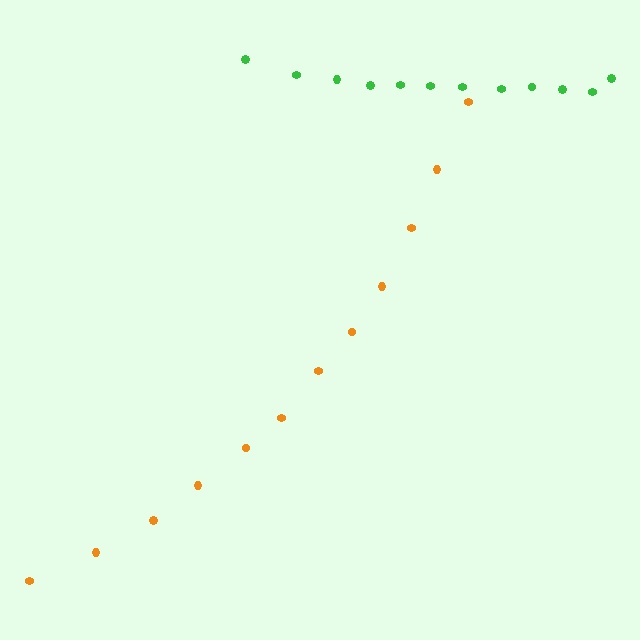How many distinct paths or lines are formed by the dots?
There are 2 distinct paths.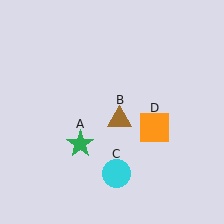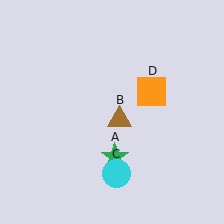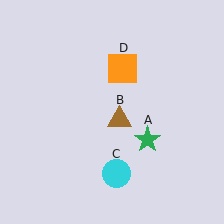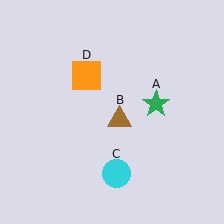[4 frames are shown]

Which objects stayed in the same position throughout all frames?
Brown triangle (object B) and cyan circle (object C) remained stationary.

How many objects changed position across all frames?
2 objects changed position: green star (object A), orange square (object D).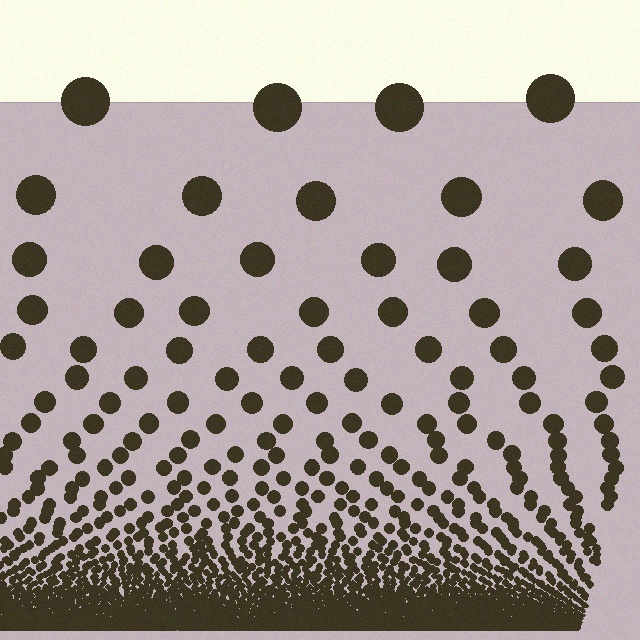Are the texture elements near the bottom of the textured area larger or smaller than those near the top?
Smaller. The gradient is inverted — elements near the bottom are smaller and denser.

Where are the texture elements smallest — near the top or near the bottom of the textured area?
Near the bottom.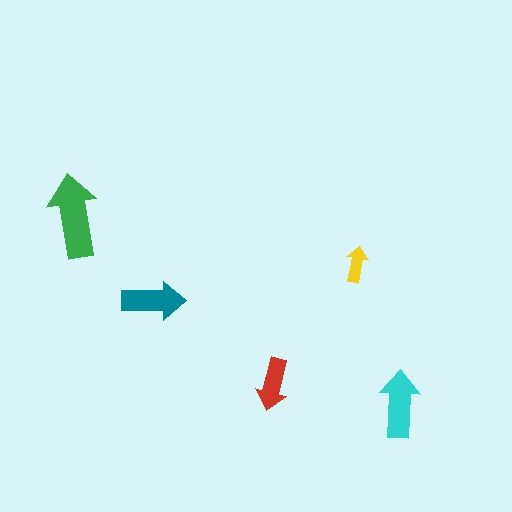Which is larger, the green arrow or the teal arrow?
The green one.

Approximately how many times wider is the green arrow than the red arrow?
About 1.5 times wider.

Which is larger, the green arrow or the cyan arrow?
The green one.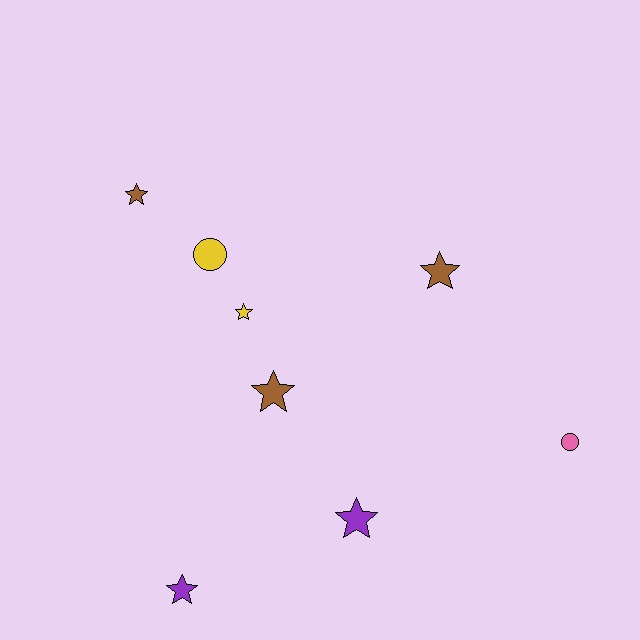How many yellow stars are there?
There is 1 yellow star.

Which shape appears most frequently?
Star, with 6 objects.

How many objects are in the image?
There are 8 objects.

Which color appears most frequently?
Brown, with 3 objects.